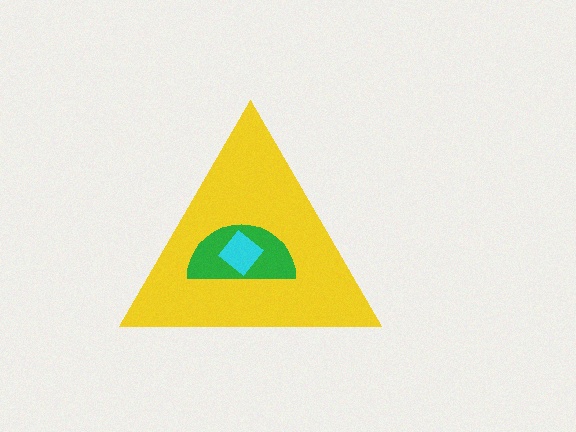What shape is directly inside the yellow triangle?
The green semicircle.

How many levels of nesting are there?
3.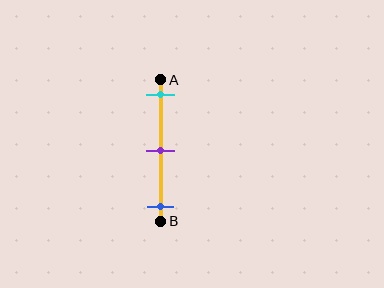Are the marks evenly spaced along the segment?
Yes, the marks are approximately evenly spaced.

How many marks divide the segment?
There are 3 marks dividing the segment.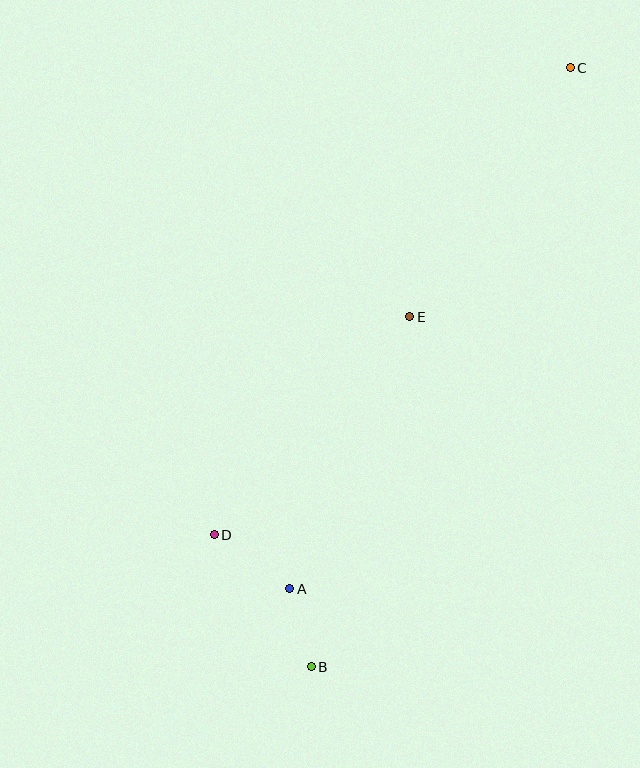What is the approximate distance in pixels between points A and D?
The distance between A and D is approximately 93 pixels.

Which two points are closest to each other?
Points A and B are closest to each other.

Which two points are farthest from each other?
Points B and C are farthest from each other.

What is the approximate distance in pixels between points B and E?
The distance between B and E is approximately 364 pixels.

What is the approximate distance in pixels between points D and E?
The distance between D and E is approximately 293 pixels.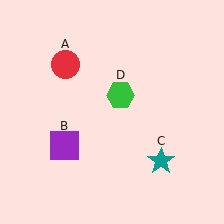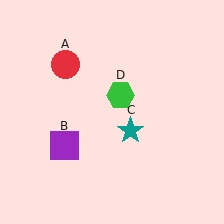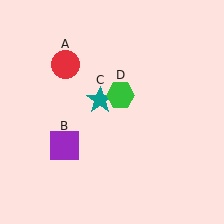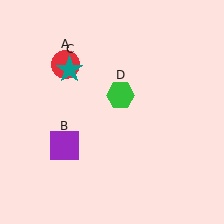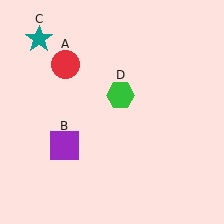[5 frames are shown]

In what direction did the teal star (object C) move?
The teal star (object C) moved up and to the left.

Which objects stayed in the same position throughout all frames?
Red circle (object A) and purple square (object B) and green hexagon (object D) remained stationary.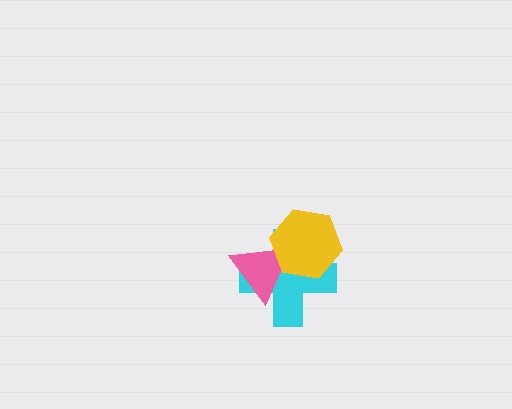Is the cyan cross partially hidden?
Yes, it is partially covered by another shape.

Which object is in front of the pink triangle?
The yellow hexagon is in front of the pink triangle.